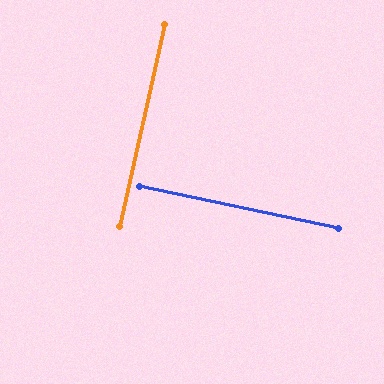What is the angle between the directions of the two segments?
Approximately 89 degrees.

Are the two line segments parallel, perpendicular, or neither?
Perpendicular — they meet at approximately 89°.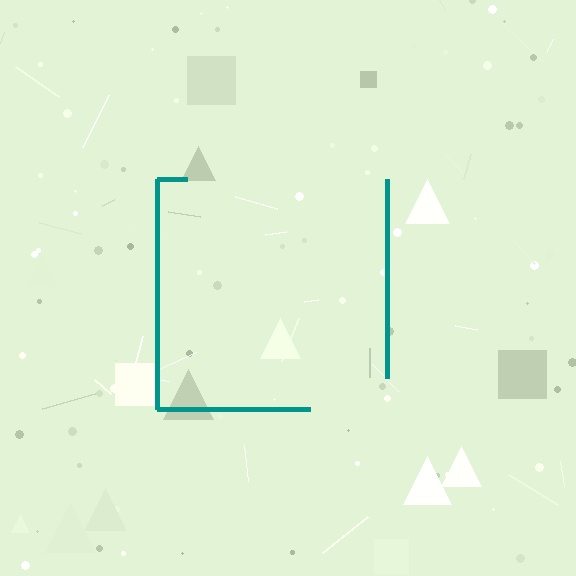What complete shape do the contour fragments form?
The contour fragments form a square.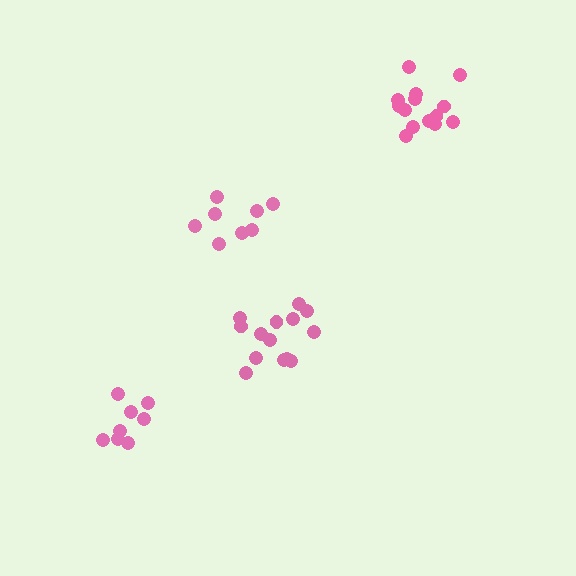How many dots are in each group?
Group 1: 14 dots, Group 2: 8 dots, Group 3: 8 dots, Group 4: 14 dots (44 total).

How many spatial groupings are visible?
There are 4 spatial groupings.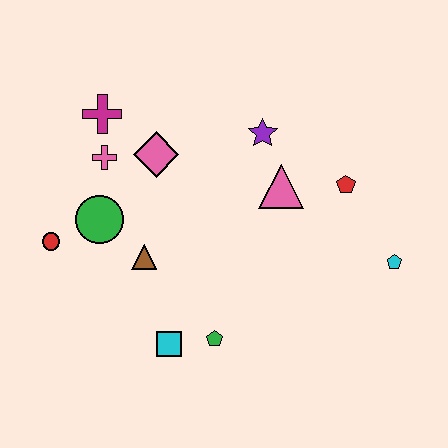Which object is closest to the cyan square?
The green pentagon is closest to the cyan square.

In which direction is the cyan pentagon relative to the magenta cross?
The cyan pentagon is to the right of the magenta cross.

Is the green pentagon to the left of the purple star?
Yes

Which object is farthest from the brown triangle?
The cyan pentagon is farthest from the brown triangle.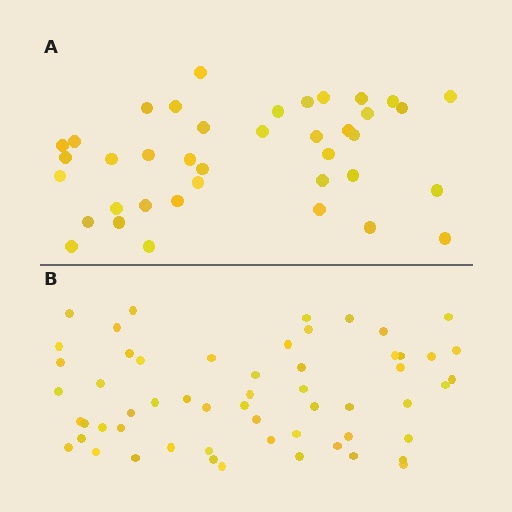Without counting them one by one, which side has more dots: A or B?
Region B (the bottom region) has more dots.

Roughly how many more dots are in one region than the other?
Region B has approximately 20 more dots than region A.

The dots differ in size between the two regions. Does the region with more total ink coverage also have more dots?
No. Region A has more total ink coverage because its dots are larger, but region B actually contains more individual dots. Total area can be misleading — the number of items is what matters here.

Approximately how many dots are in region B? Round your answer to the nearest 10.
About 60 dots. (The exact count is 57, which rounds to 60.)